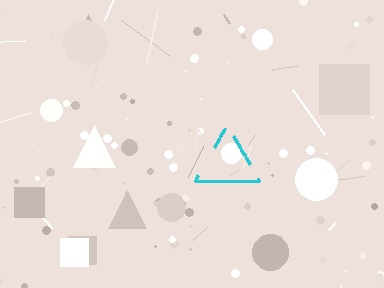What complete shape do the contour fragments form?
The contour fragments form a triangle.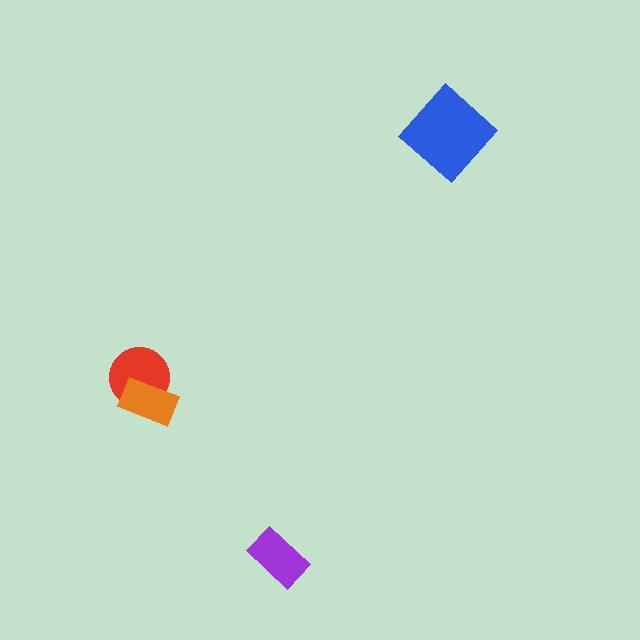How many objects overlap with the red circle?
1 object overlaps with the red circle.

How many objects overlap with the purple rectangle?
0 objects overlap with the purple rectangle.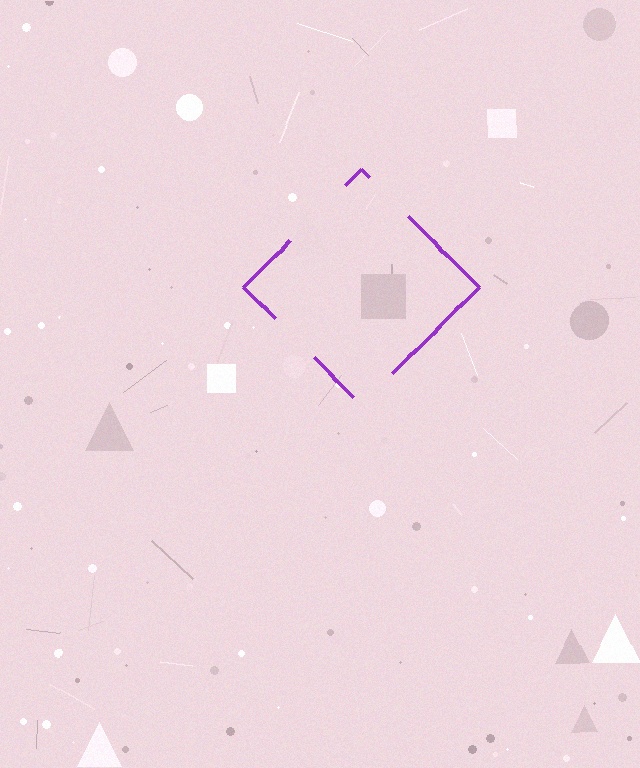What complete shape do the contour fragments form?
The contour fragments form a diamond.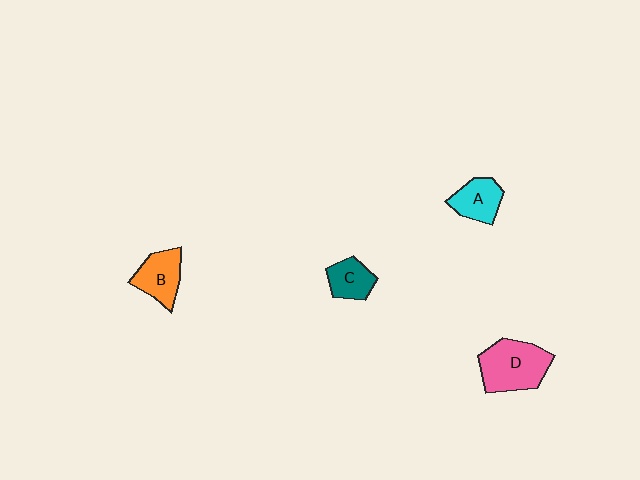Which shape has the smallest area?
Shape C (teal).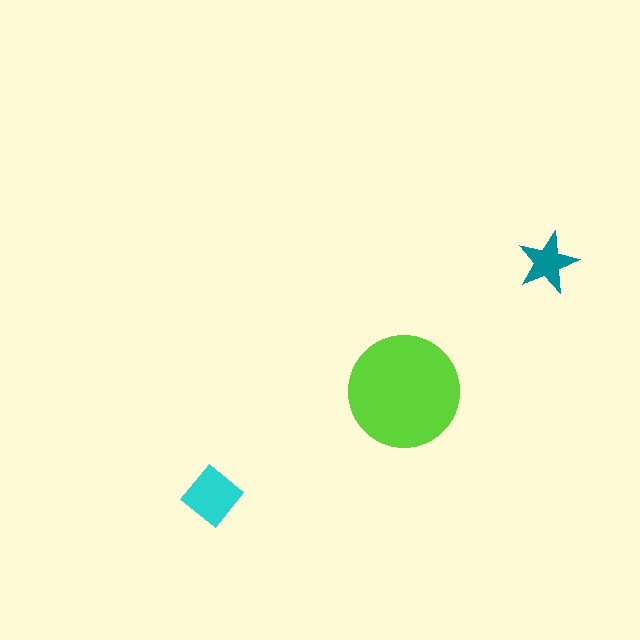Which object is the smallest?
The teal star.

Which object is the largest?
The lime circle.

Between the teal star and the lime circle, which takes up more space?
The lime circle.